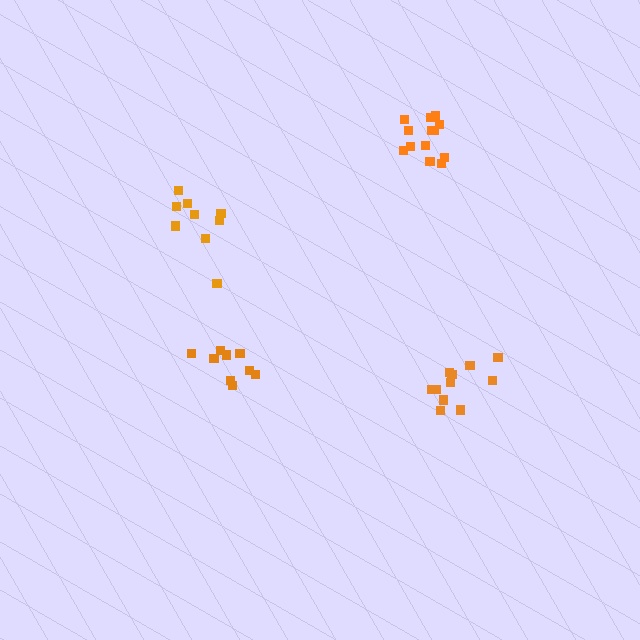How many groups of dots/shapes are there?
There are 4 groups.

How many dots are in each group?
Group 1: 9 dots, Group 2: 13 dots, Group 3: 9 dots, Group 4: 11 dots (42 total).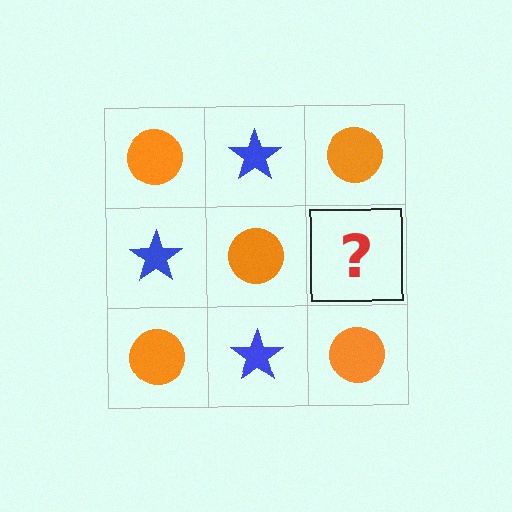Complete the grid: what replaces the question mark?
The question mark should be replaced with a blue star.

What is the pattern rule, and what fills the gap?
The rule is that it alternates orange circle and blue star in a checkerboard pattern. The gap should be filled with a blue star.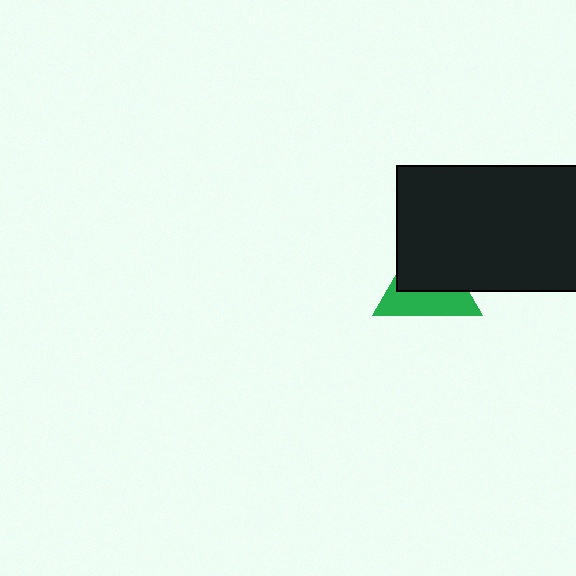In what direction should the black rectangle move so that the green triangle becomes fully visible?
The black rectangle should move toward the upper-right. That is the shortest direction to clear the overlap and leave the green triangle fully visible.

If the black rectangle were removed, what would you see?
You would see the complete green triangle.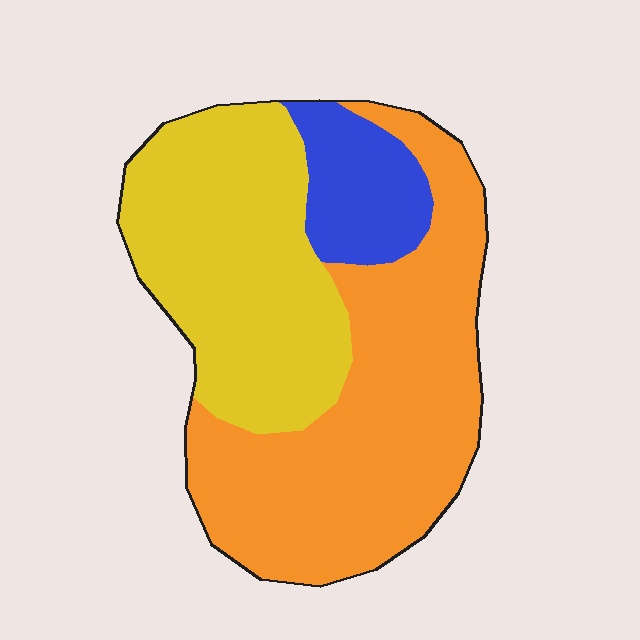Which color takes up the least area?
Blue, at roughly 10%.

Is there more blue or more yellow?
Yellow.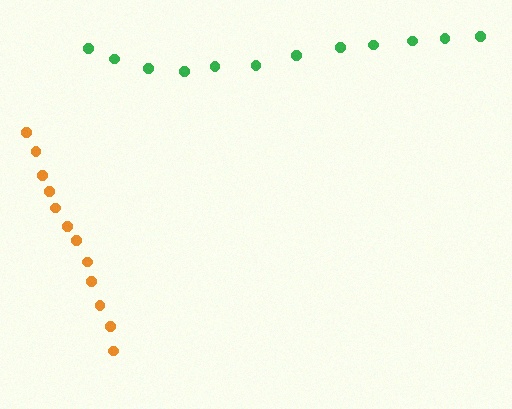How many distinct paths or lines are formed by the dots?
There are 2 distinct paths.